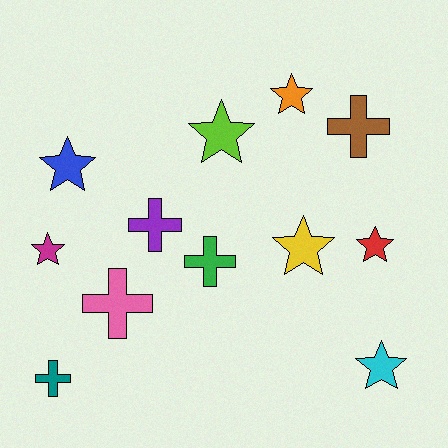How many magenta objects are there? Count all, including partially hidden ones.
There is 1 magenta object.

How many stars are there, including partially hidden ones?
There are 7 stars.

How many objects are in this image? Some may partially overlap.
There are 12 objects.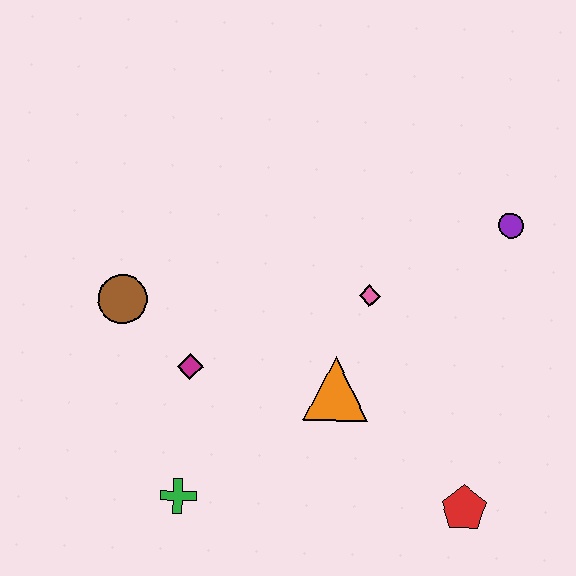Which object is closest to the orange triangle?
The pink diamond is closest to the orange triangle.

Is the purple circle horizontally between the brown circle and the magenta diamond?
No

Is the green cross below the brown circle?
Yes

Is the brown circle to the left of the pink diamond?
Yes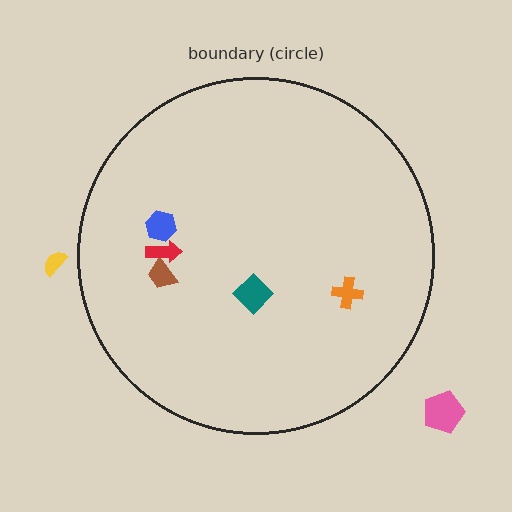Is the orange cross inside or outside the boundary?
Inside.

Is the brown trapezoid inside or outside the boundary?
Inside.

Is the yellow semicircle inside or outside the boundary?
Outside.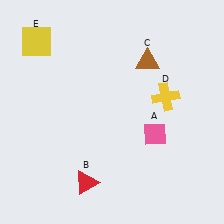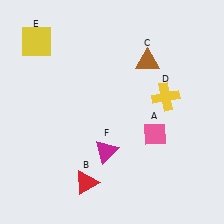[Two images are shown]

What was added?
A magenta triangle (F) was added in Image 2.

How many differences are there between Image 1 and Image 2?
There is 1 difference between the two images.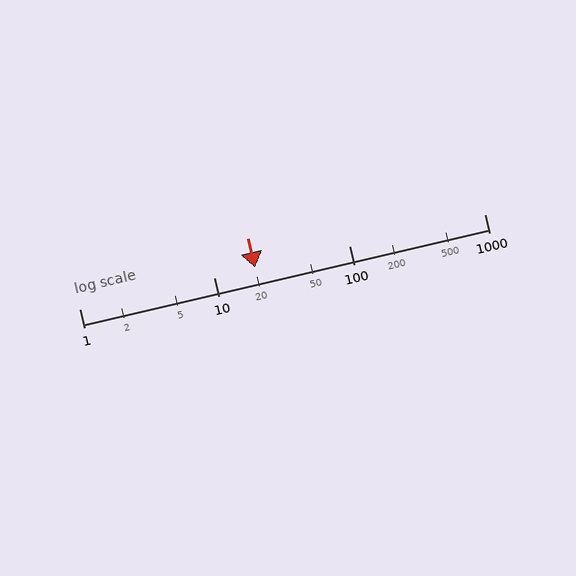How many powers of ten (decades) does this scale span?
The scale spans 3 decades, from 1 to 1000.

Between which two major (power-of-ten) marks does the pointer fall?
The pointer is between 10 and 100.